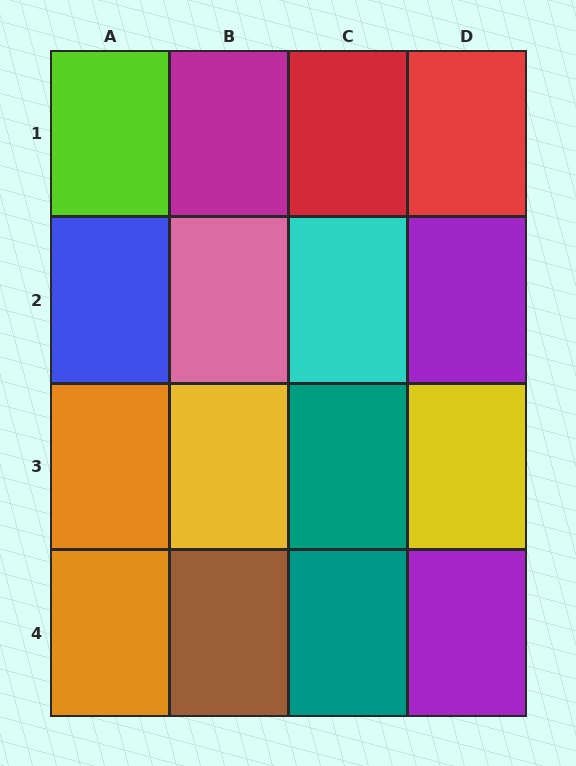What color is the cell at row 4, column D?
Purple.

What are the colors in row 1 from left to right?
Lime, magenta, red, red.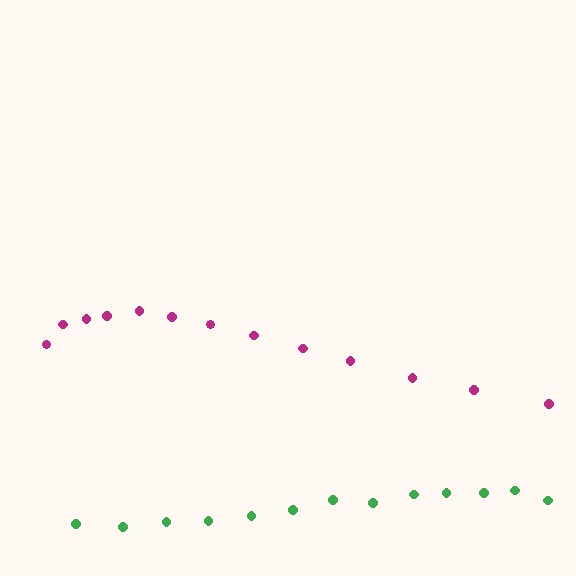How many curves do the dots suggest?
There are 2 distinct paths.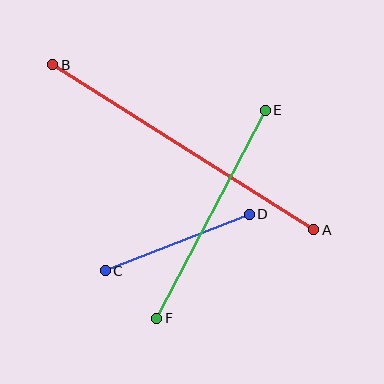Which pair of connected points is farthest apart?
Points A and B are farthest apart.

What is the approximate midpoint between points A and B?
The midpoint is at approximately (183, 147) pixels.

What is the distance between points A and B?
The distance is approximately 309 pixels.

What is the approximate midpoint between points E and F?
The midpoint is at approximately (211, 214) pixels.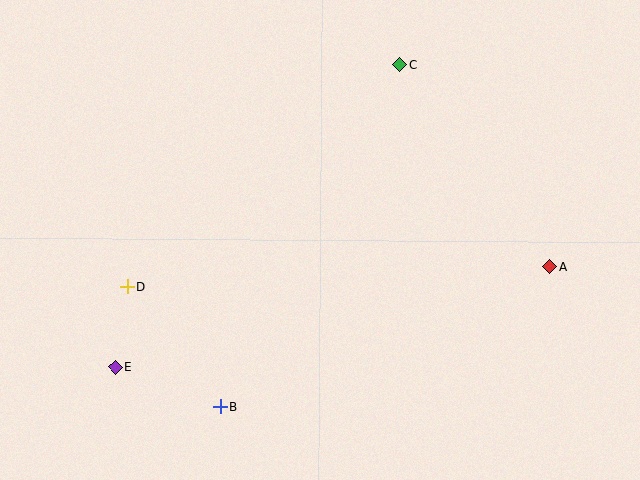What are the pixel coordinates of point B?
Point B is at (220, 407).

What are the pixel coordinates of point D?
Point D is at (127, 286).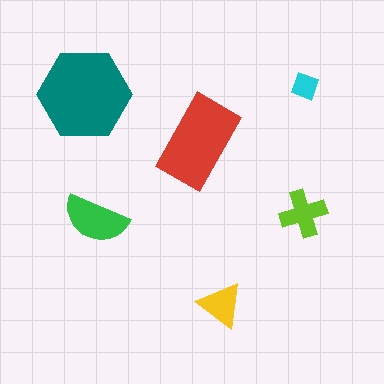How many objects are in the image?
There are 6 objects in the image.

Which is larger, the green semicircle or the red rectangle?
The red rectangle.